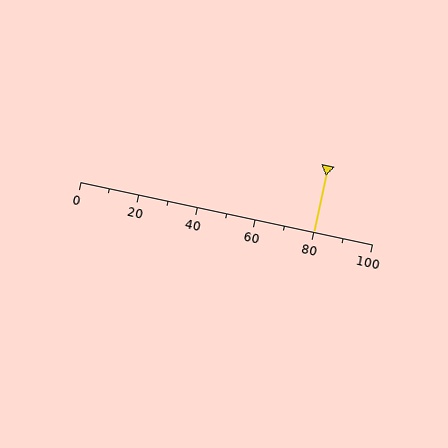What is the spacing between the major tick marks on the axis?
The major ticks are spaced 20 apart.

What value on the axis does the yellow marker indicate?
The marker indicates approximately 80.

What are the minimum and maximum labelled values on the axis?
The axis runs from 0 to 100.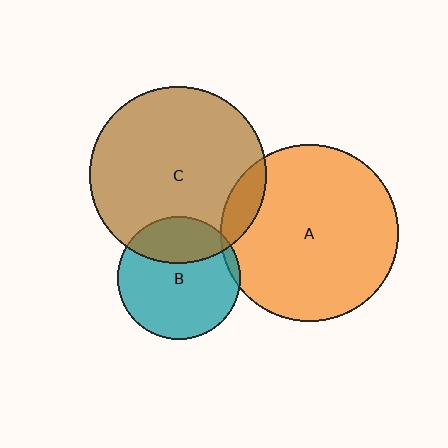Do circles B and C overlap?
Yes.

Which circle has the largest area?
Circle A (orange).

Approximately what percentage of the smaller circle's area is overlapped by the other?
Approximately 30%.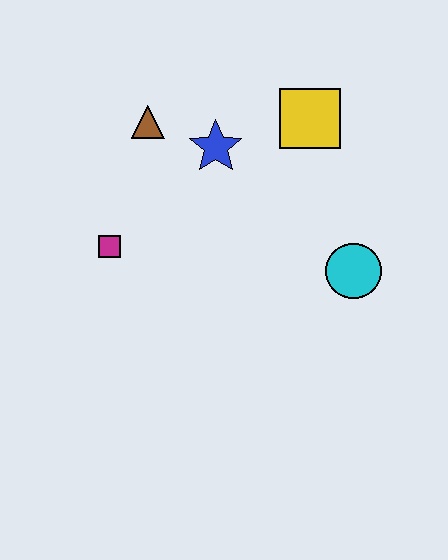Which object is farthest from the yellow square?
The magenta square is farthest from the yellow square.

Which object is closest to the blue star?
The brown triangle is closest to the blue star.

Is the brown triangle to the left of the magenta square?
No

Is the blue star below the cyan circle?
No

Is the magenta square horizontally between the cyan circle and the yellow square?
No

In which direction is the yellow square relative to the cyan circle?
The yellow square is above the cyan circle.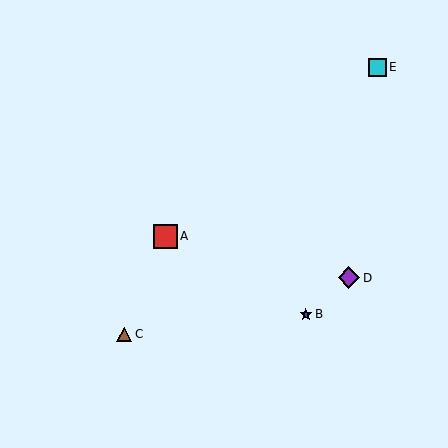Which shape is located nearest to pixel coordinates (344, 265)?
The purple diamond (labeled D) at (349, 278) is nearest to that location.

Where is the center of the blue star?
The center of the blue star is at (306, 314).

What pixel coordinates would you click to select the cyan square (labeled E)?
Click at (378, 67) to select the cyan square E.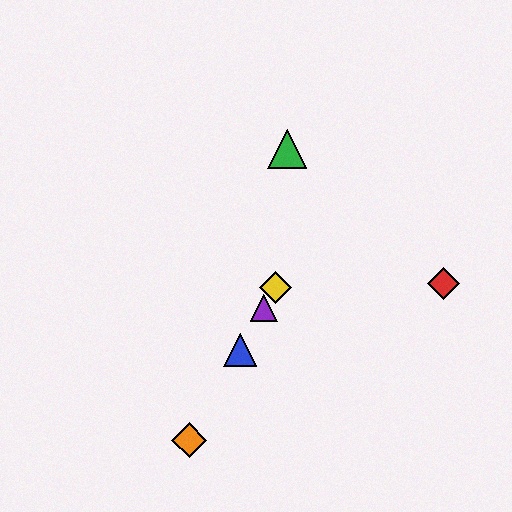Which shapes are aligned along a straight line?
The blue triangle, the yellow diamond, the purple triangle, the orange diamond are aligned along a straight line.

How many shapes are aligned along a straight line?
4 shapes (the blue triangle, the yellow diamond, the purple triangle, the orange diamond) are aligned along a straight line.